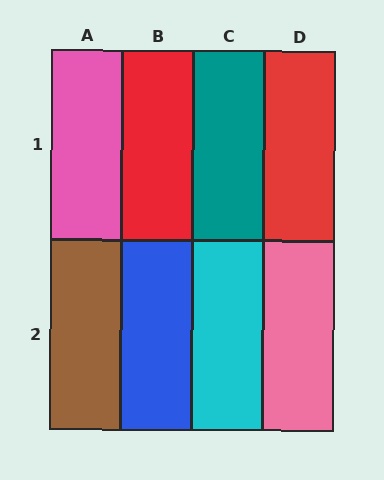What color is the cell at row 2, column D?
Pink.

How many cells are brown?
1 cell is brown.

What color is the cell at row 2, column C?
Cyan.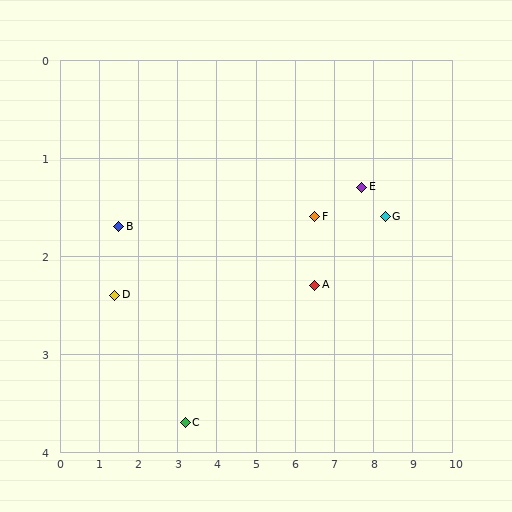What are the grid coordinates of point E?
Point E is at approximately (7.7, 1.3).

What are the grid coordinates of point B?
Point B is at approximately (1.5, 1.7).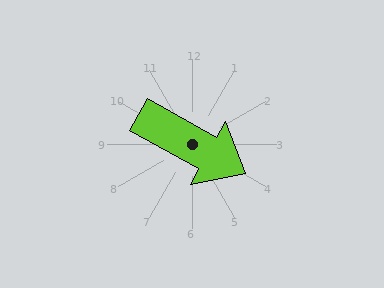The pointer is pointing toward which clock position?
Roughly 4 o'clock.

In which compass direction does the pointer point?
Southeast.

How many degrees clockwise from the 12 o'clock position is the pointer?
Approximately 119 degrees.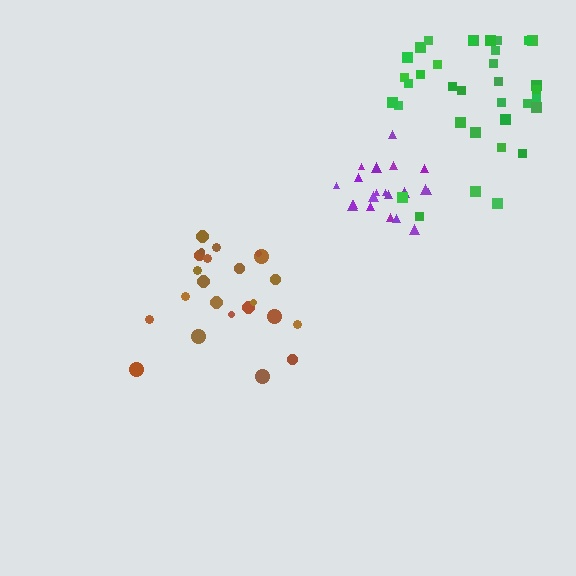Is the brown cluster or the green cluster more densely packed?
Green.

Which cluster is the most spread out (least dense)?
Brown.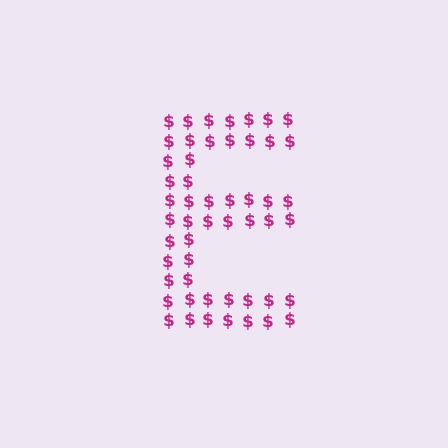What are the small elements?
The small elements are dollar signs.